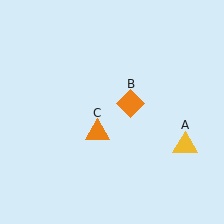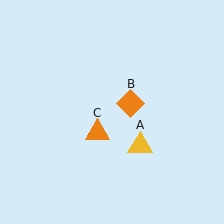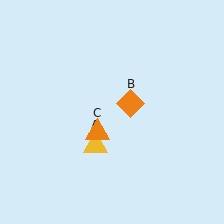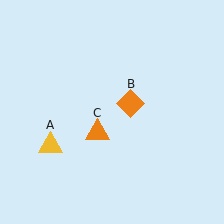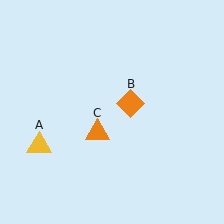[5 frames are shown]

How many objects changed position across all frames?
1 object changed position: yellow triangle (object A).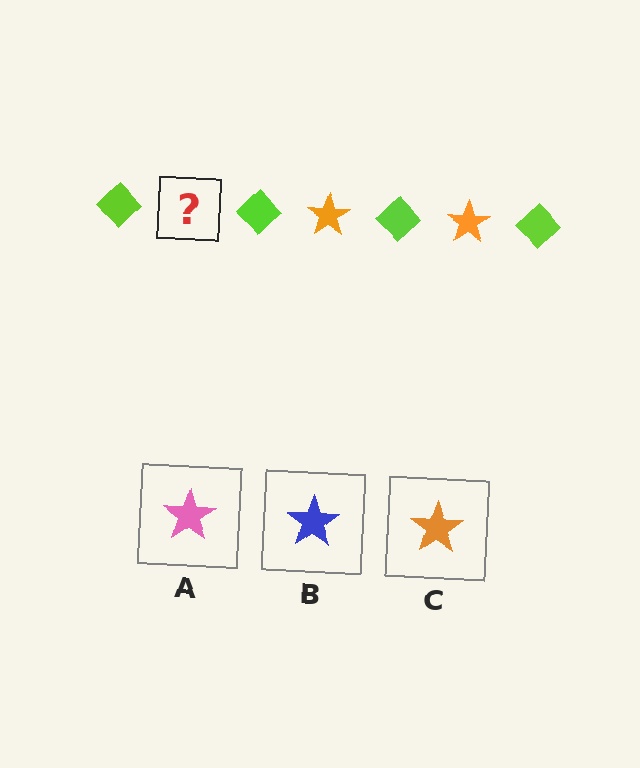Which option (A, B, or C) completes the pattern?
C.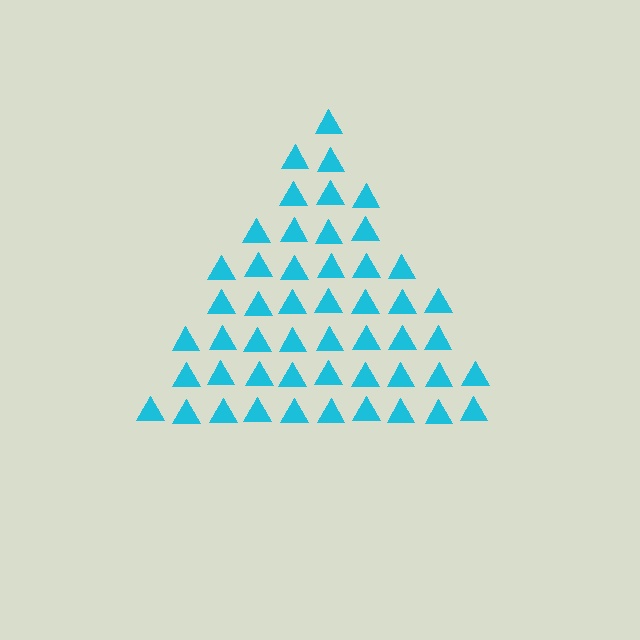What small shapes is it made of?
It is made of small triangles.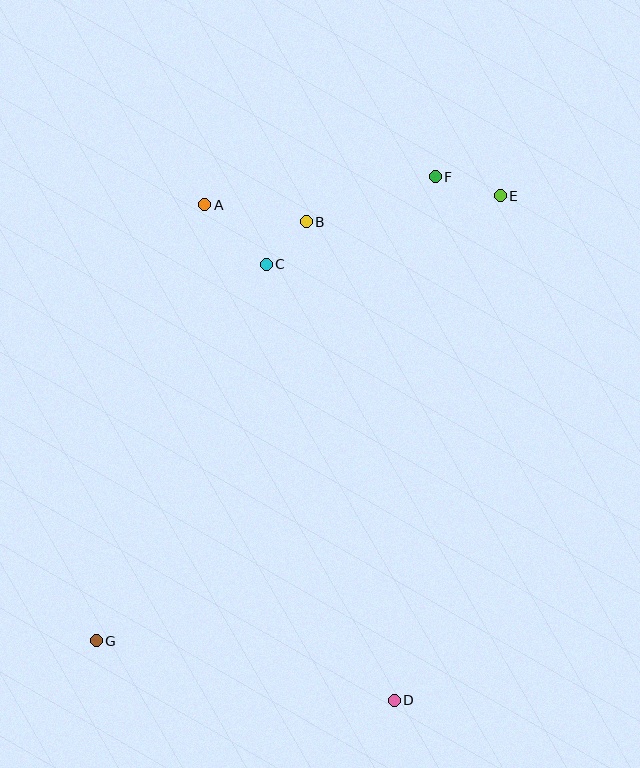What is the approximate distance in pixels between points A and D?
The distance between A and D is approximately 530 pixels.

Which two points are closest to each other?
Points B and C are closest to each other.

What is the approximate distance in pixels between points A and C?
The distance between A and C is approximately 86 pixels.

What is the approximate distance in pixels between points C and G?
The distance between C and G is approximately 413 pixels.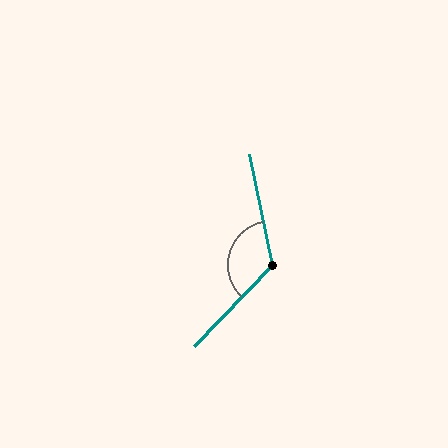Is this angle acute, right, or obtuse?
It is obtuse.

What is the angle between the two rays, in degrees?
Approximately 125 degrees.